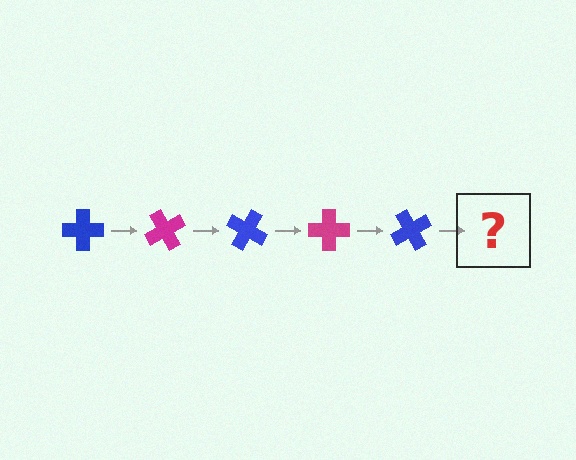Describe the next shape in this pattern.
It should be a magenta cross, rotated 300 degrees from the start.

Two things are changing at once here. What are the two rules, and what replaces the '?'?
The two rules are that it rotates 60 degrees each step and the color cycles through blue and magenta. The '?' should be a magenta cross, rotated 300 degrees from the start.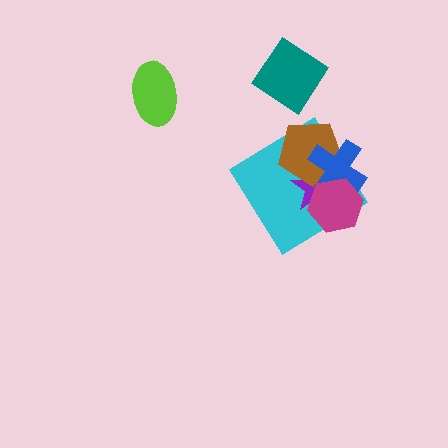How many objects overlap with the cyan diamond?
4 objects overlap with the cyan diamond.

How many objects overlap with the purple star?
4 objects overlap with the purple star.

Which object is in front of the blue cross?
The magenta hexagon is in front of the blue cross.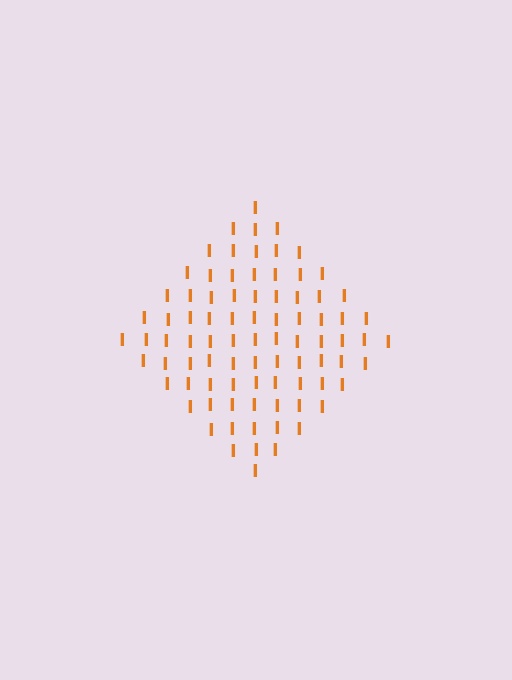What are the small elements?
The small elements are letter I's.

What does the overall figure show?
The overall figure shows a diamond.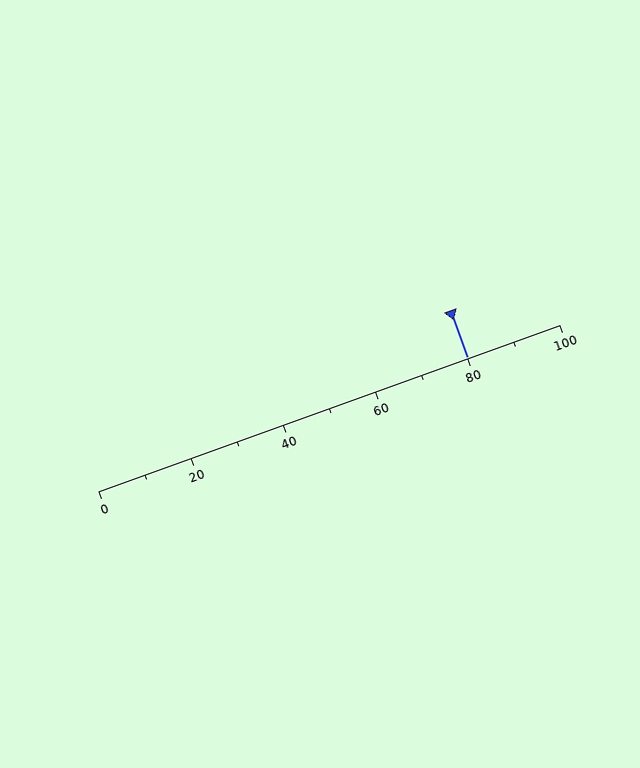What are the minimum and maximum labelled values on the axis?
The axis runs from 0 to 100.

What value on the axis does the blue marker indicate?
The marker indicates approximately 80.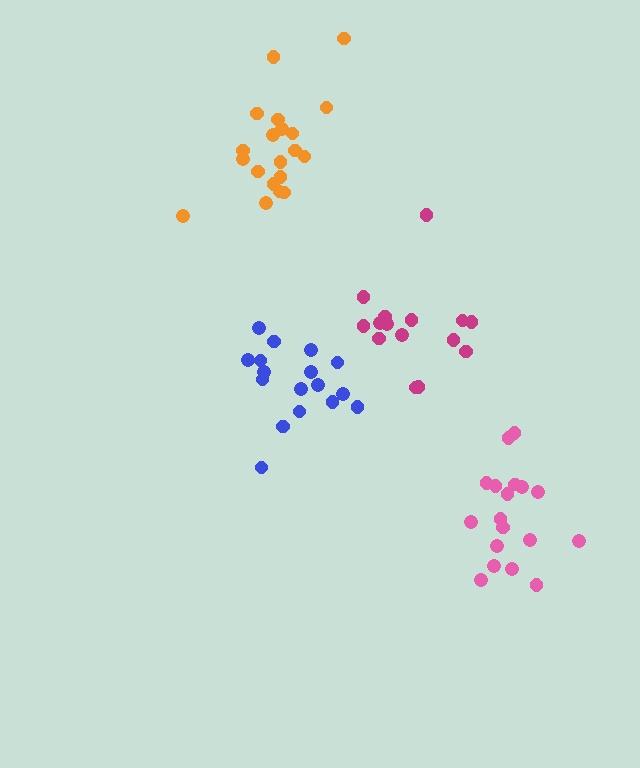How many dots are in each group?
Group 1: 17 dots, Group 2: 15 dots, Group 3: 18 dots, Group 4: 20 dots (70 total).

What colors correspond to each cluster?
The clusters are colored: blue, magenta, pink, orange.